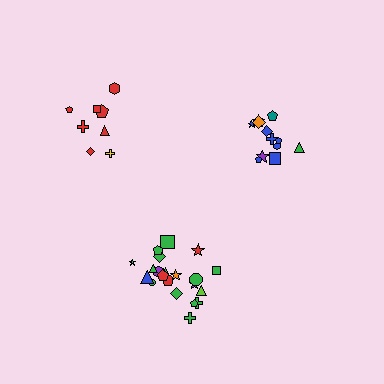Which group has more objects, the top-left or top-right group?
The top-right group.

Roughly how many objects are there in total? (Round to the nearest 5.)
Roughly 40 objects in total.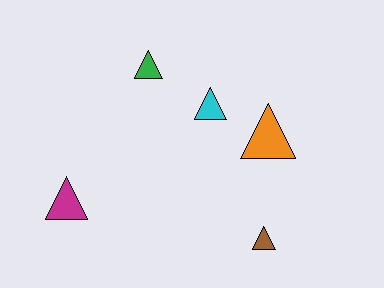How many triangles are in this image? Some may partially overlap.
There are 5 triangles.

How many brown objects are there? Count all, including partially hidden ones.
There is 1 brown object.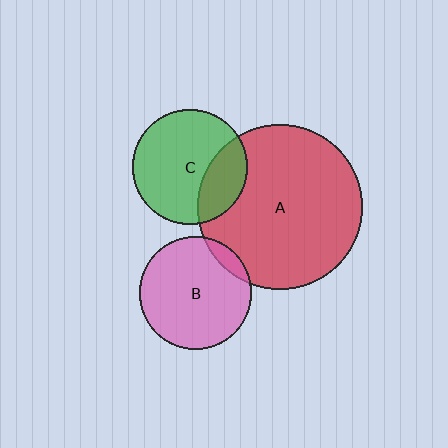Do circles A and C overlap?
Yes.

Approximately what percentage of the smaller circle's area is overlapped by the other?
Approximately 25%.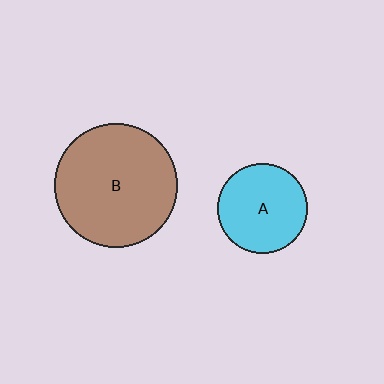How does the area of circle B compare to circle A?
Approximately 1.9 times.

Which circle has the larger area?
Circle B (brown).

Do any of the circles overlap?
No, none of the circles overlap.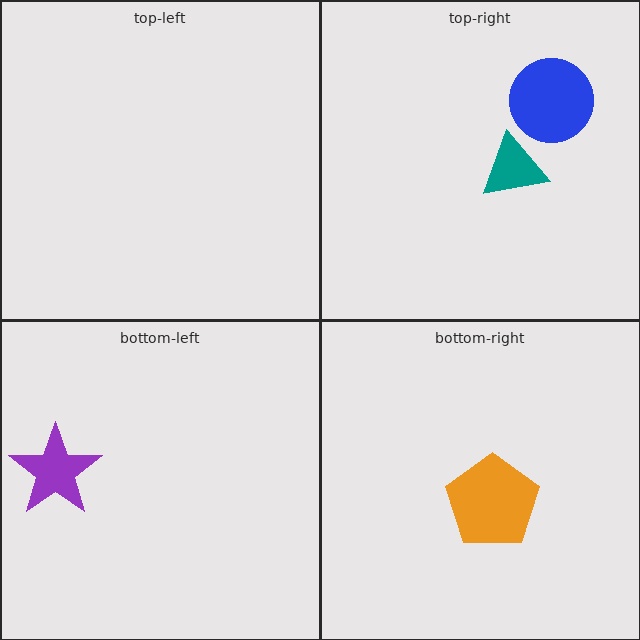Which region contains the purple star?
The bottom-left region.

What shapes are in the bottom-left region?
The purple star.